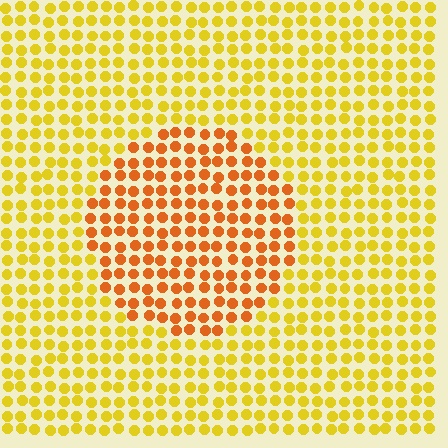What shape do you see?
I see a circle.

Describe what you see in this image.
The image is filled with small yellow elements in a uniform arrangement. A circle-shaped region is visible where the elements are tinted to a slightly different hue, forming a subtle color boundary.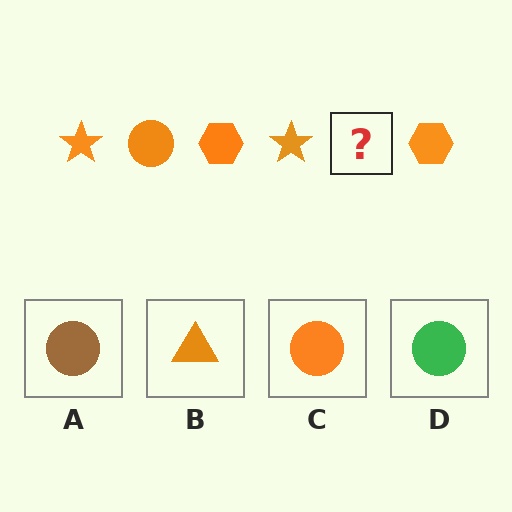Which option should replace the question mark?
Option C.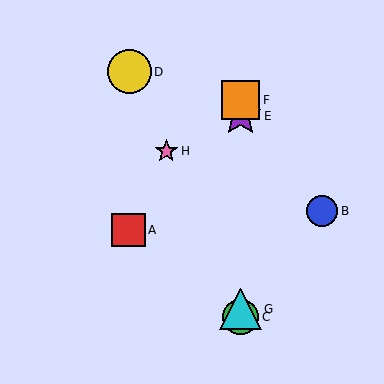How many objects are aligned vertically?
4 objects (C, E, F, G) are aligned vertically.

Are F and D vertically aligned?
No, F is at x≈241 and D is at x≈129.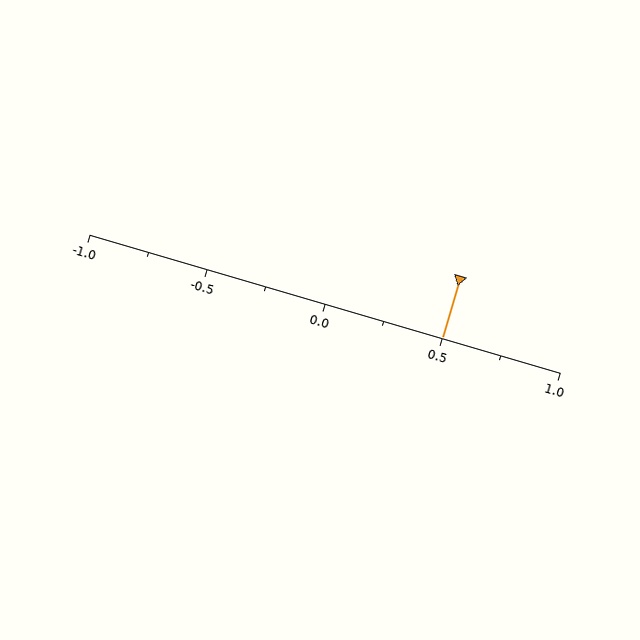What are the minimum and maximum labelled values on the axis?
The axis runs from -1.0 to 1.0.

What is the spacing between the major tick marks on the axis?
The major ticks are spaced 0.5 apart.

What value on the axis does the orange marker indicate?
The marker indicates approximately 0.5.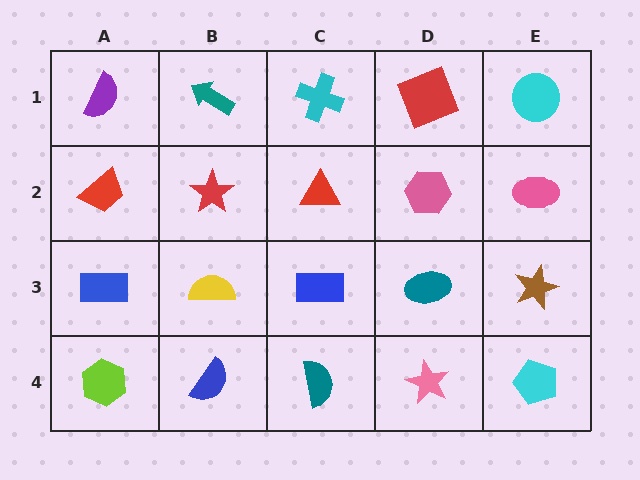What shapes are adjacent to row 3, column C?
A red triangle (row 2, column C), a teal semicircle (row 4, column C), a yellow semicircle (row 3, column B), a teal ellipse (row 3, column D).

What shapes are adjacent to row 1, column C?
A red triangle (row 2, column C), a teal arrow (row 1, column B), a red square (row 1, column D).